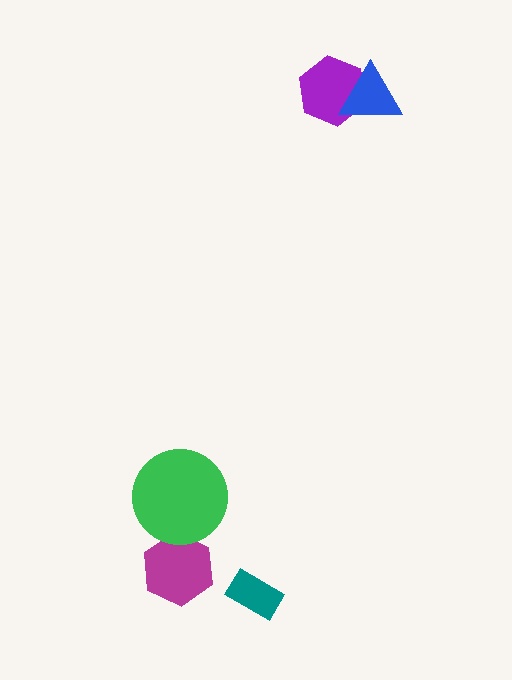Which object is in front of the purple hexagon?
The blue triangle is in front of the purple hexagon.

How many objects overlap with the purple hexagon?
1 object overlaps with the purple hexagon.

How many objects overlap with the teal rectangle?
0 objects overlap with the teal rectangle.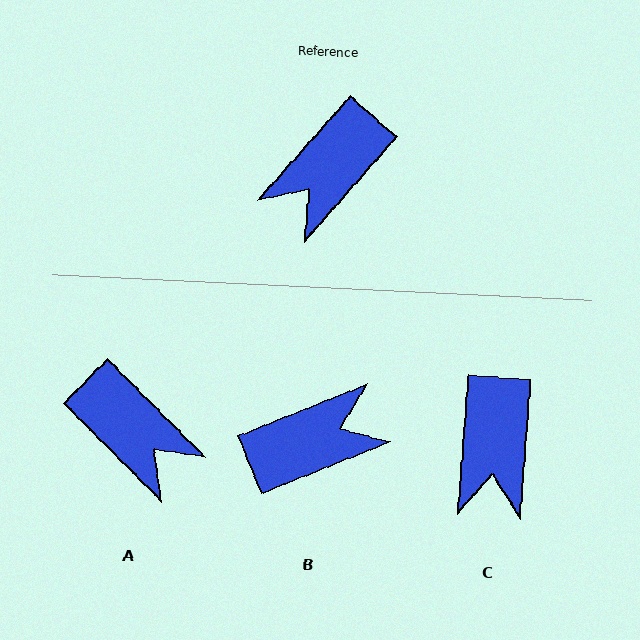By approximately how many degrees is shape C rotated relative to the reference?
Approximately 37 degrees counter-clockwise.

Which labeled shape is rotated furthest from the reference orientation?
B, about 153 degrees away.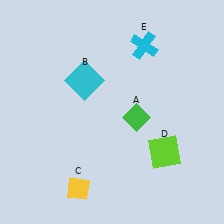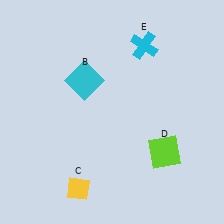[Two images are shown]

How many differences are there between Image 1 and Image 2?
There is 1 difference between the two images.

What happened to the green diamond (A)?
The green diamond (A) was removed in Image 2. It was in the bottom-right area of Image 1.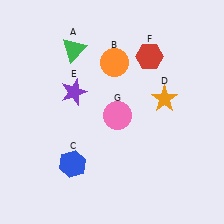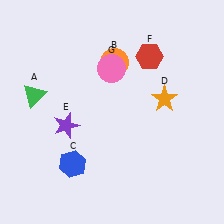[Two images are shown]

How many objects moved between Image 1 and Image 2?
3 objects moved between the two images.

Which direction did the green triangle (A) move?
The green triangle (A) moved down.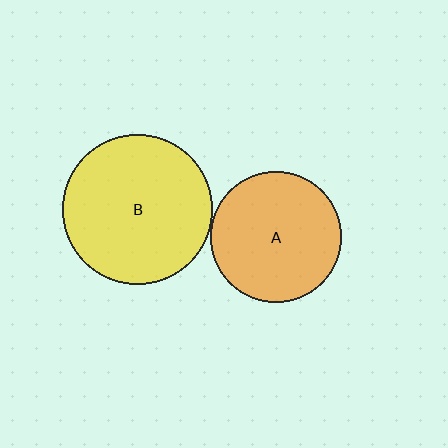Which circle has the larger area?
Circle B (yellow).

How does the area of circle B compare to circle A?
Approximately 1.3 times.